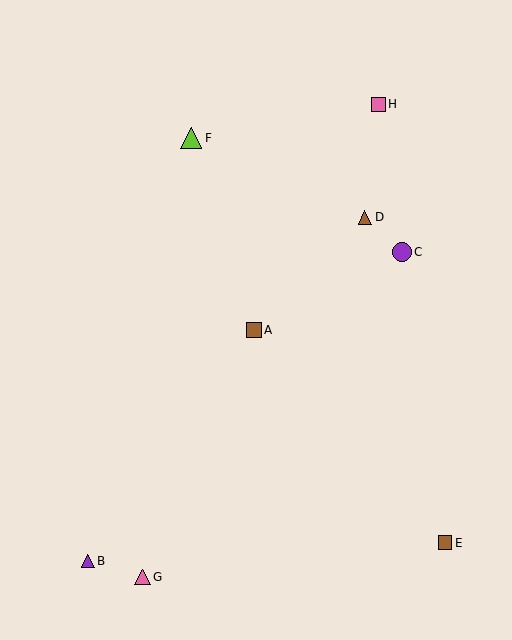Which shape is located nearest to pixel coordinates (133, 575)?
The pink triangle (labeled G) at (142, 577) is nearest to that location.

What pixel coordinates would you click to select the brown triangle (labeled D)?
Click at (365, 217) to select the brown triangle D.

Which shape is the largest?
The lime triangle (labeled F) is the largest.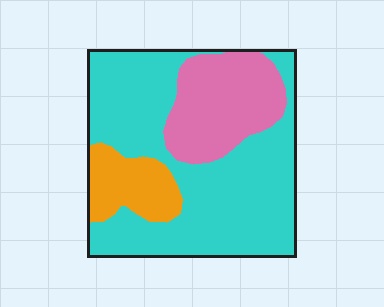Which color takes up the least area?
Orange, at roughly 15%.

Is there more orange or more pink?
Pink.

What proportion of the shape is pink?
Pink takes up about one quarter (1/4) of the shape.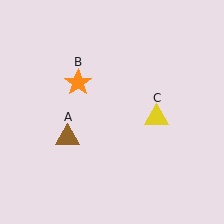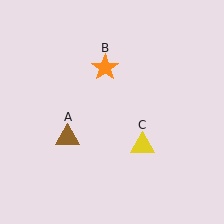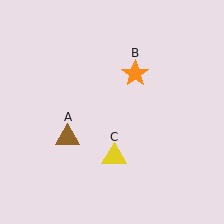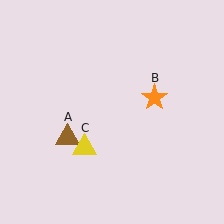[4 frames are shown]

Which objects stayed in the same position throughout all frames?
Brown triangle (object A) remained stationary.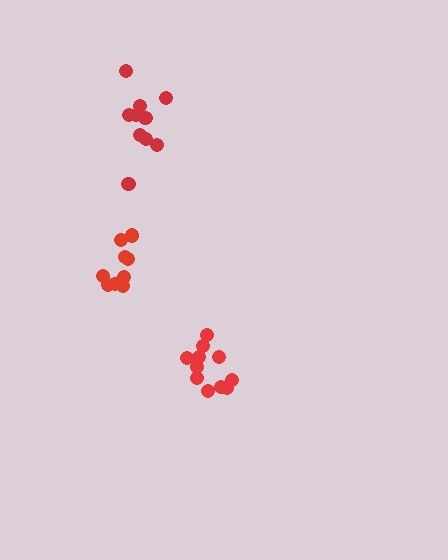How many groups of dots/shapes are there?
There are 3 groups.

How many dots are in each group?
Group 1: 10 dots, Group 2: 9 dots, Group 3: 11 dots (30 total).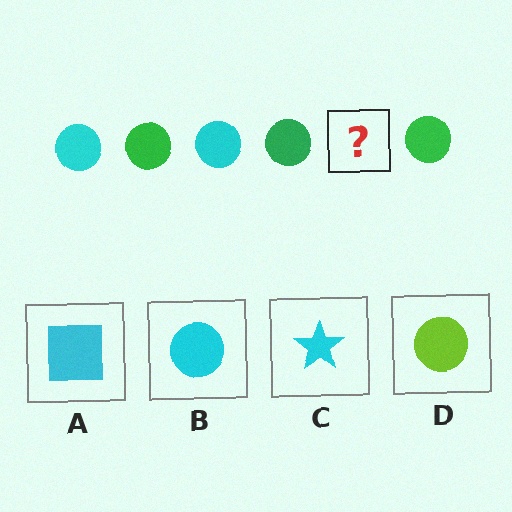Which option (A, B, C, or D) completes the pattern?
B.